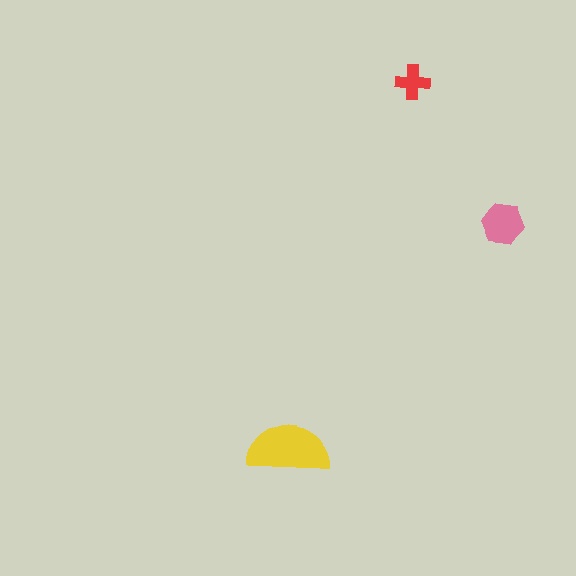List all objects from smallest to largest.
The red cross, the pink hexagon, the yellow semicircle.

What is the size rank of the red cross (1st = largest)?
3rd.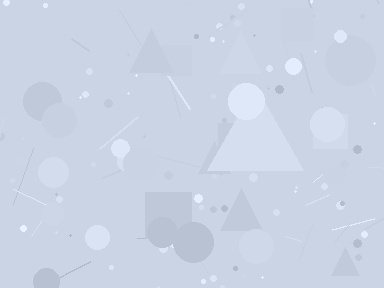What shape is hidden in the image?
A triangle is hidden in the image.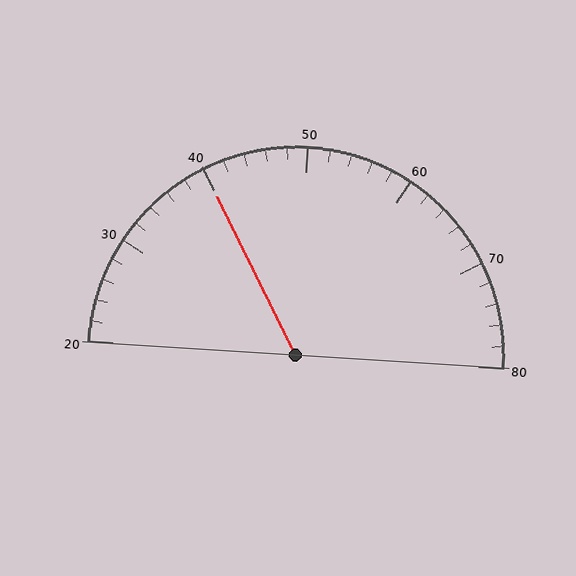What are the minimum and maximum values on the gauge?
The gauge ranges from 20 to 80.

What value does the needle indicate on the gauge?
The needle indicates approximately 40.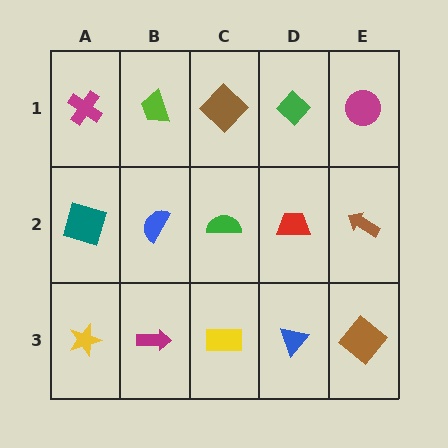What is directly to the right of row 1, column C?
A green diamond.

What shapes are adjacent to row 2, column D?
A green diamond (row 1, column D), a blue triangle (row 3, column D), a green semicircle (row 2, column C), a brown arrow (row 2, column E).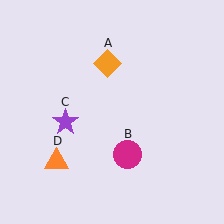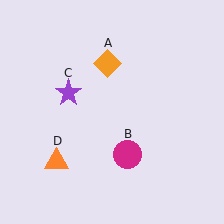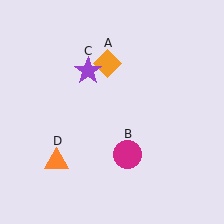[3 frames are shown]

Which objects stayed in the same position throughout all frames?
Orange diamond (object A) and magenta circle (object B) and orange triangle (object D) remained stationary.